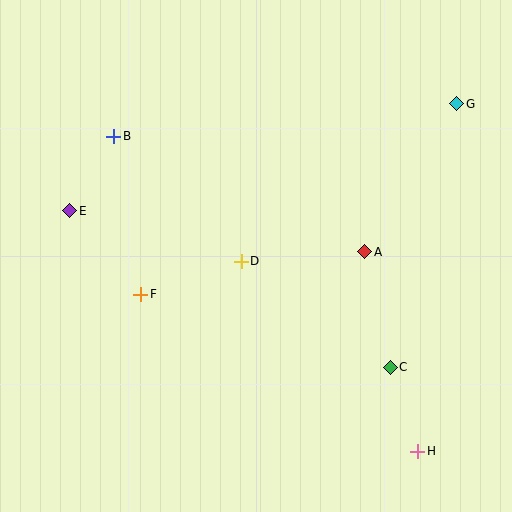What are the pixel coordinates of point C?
Point C is at (390, 367).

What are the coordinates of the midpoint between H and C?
The midpoint between H and C is at (404, 409).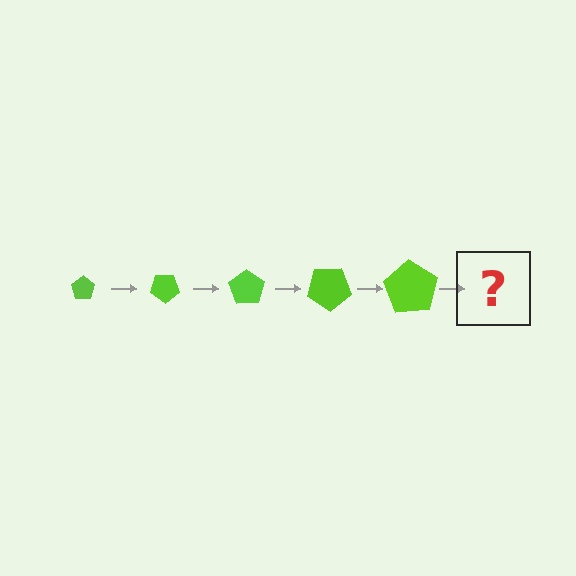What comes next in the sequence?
The next element should be a pentagon, larger than the previous one and rotated 175 degrees from the start.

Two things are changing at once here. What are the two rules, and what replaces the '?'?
The two rules are that the pentagon grows larger each step and it rotates 35 degrees each step. The '?' should be a pentagon, larger than the previous one and rotated 175 degrees from the start.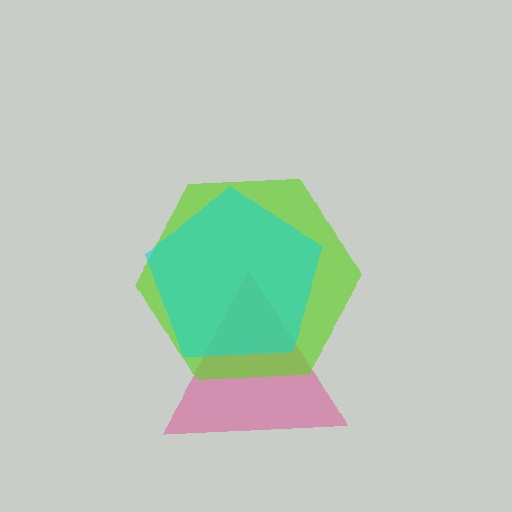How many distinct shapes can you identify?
There are 3 distinct shapes: a pink triangle, a lime hexagon, a cyan pentagon.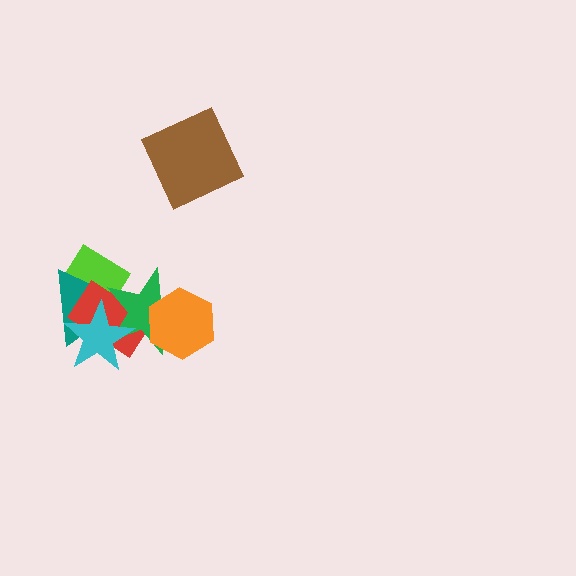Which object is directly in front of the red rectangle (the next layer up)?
The green star is directly in front of the red rectangle.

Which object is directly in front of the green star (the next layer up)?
The cyan star is directly in front of the green star.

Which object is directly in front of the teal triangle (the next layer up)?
The red rectangle is directly in front of the teal triangle.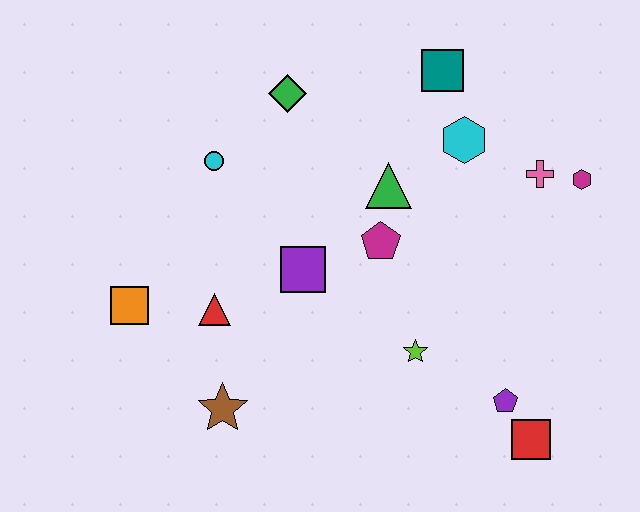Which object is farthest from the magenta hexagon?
The orange square is farthest from the magenta hexagon.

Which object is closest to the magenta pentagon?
The green triangle is closest to the magenta pentagon.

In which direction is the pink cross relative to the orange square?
The pink cross is to the right of the orange square.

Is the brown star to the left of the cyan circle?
No